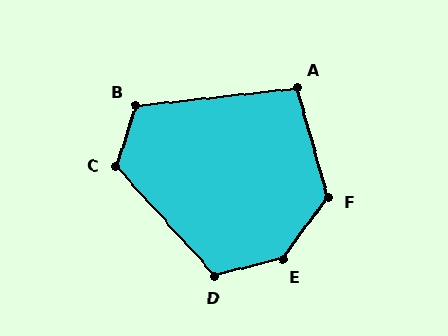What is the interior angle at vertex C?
Approximately 120 degrees (obtuse).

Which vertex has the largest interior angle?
E, at approximately 140 degrees.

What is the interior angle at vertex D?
Approximately 118 degrees (obtuse).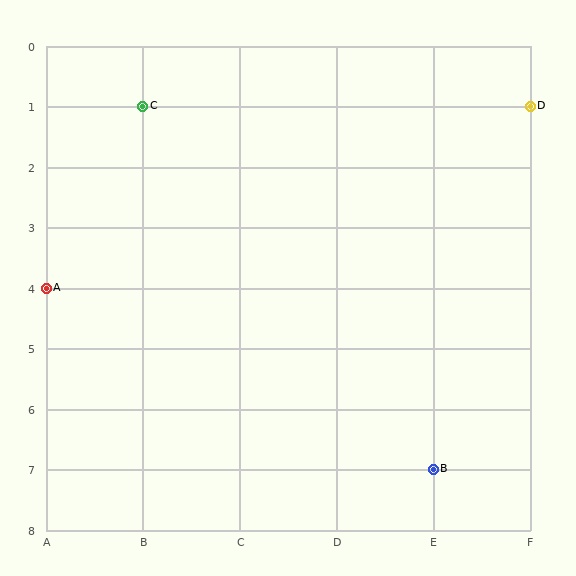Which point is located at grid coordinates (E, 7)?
Point B is at (E, 7).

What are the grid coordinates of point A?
Point A is at grid coordinates (A, 4).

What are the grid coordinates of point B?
Point B is at grid coordinates (E, 7).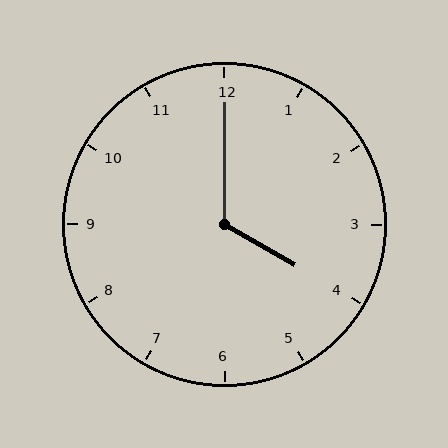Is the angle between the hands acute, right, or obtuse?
It is obtuse.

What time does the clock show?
4:00.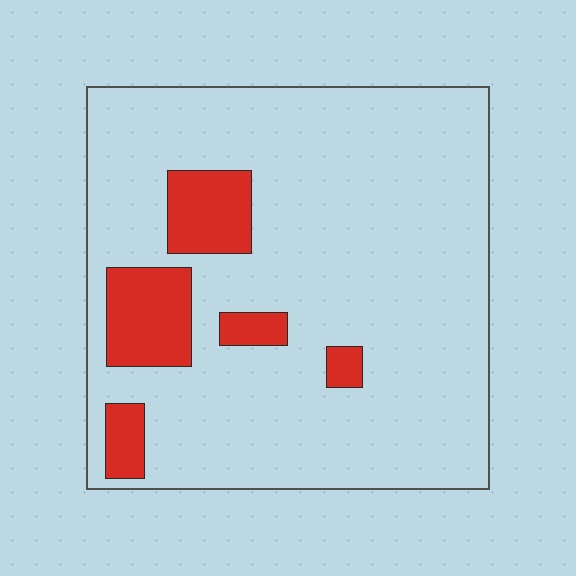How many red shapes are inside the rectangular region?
5.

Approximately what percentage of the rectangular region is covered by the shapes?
Approximately 15%.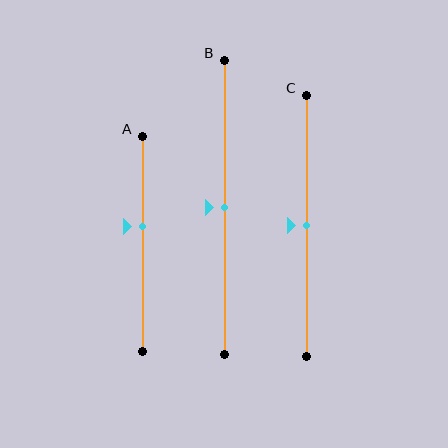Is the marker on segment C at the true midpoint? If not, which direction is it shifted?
Yes, the marker on segment C is at the true midpoint.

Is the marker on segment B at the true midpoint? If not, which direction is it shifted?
Yes, the marker on segment B is at the true midpoint.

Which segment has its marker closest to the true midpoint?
Segment B has its marker closest to the true midpoint.